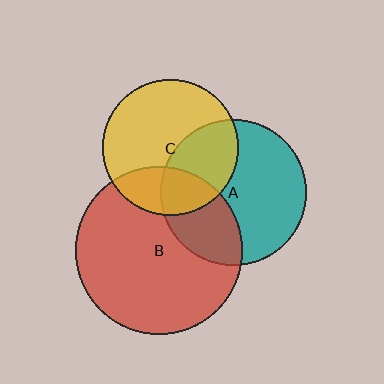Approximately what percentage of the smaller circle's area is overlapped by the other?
Approximately 35%.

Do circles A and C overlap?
Yes.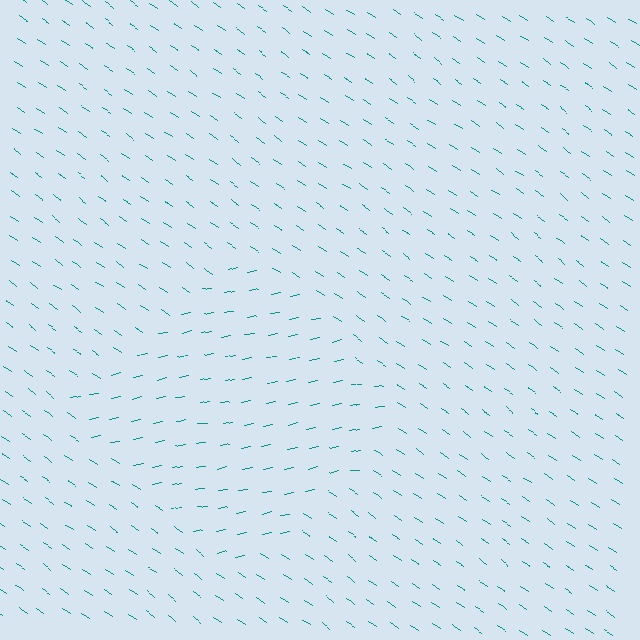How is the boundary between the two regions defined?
The boundary is defined purely by a change in line orientation (approximately 45 degrees difference). All lines are the same color and thickness.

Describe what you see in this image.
The image is filled with small teal line segments. A diamond region in the image has lines oriented differently from the surrounding lines, creating a visible texture boundary.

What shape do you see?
I see a diamond.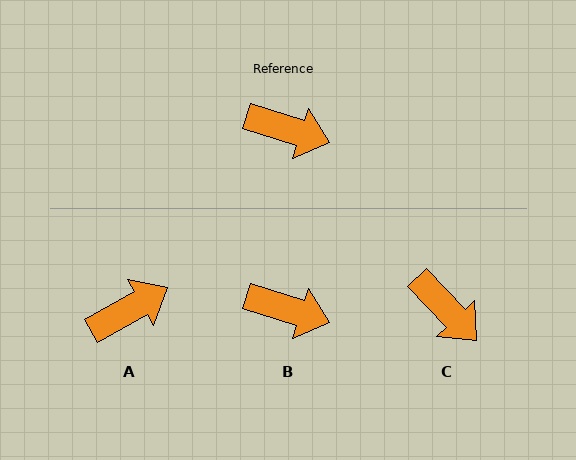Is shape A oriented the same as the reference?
No, it is off by about 48 degrees.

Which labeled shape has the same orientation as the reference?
B.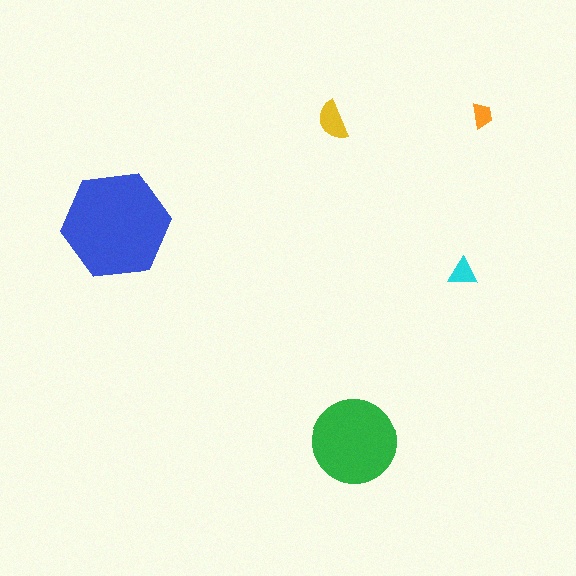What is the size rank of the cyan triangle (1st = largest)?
4th.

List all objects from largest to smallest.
The blue hexagon, the green circle, the yellow semicircle, the cyan triangle, the orange trapezoid.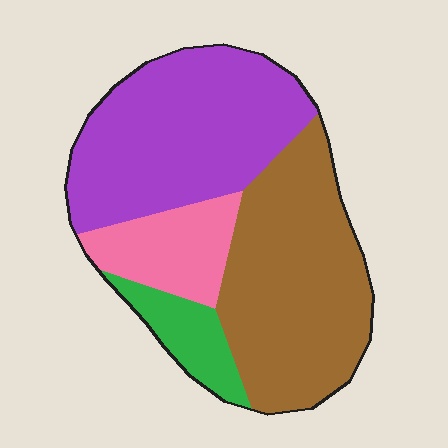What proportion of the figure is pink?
Pink takes up less than a quarter of the figure.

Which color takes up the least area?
Green, at roughly 10%.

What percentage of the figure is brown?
Brown covers about 40% of the figure.